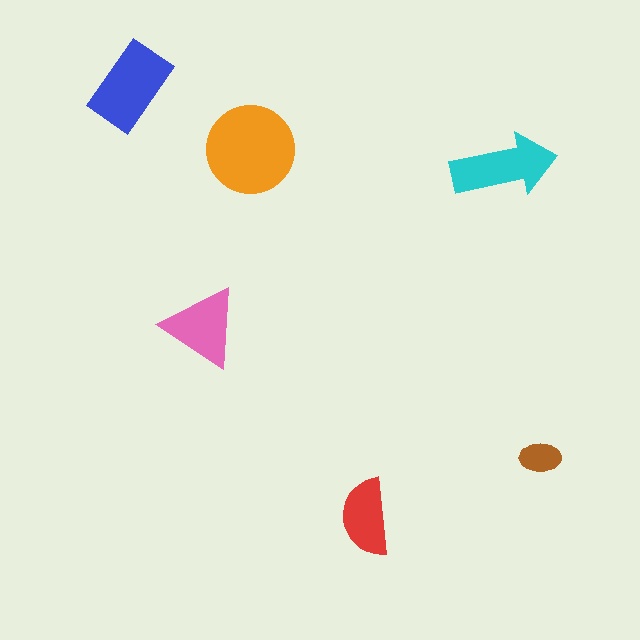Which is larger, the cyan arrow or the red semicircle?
The cyan arrow.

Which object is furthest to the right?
The brown ellipse is rightmost.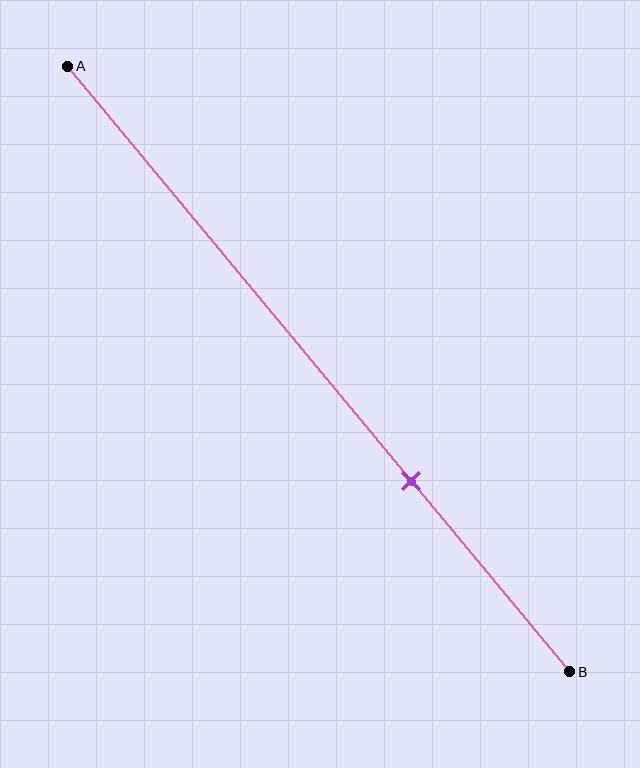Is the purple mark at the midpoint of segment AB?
No, the mark is at about 70% from A, not at the 50% midpoint.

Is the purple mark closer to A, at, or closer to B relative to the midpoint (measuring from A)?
The purple mark is closer to point B than the midpoint of segment AB.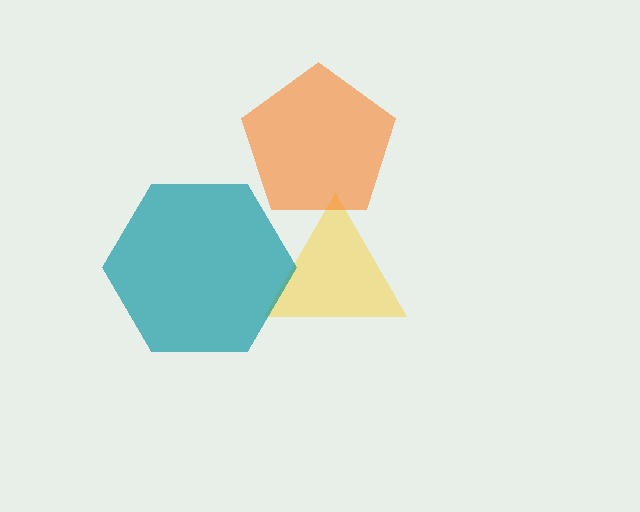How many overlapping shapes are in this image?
There are 3 overlapping shapes in the image.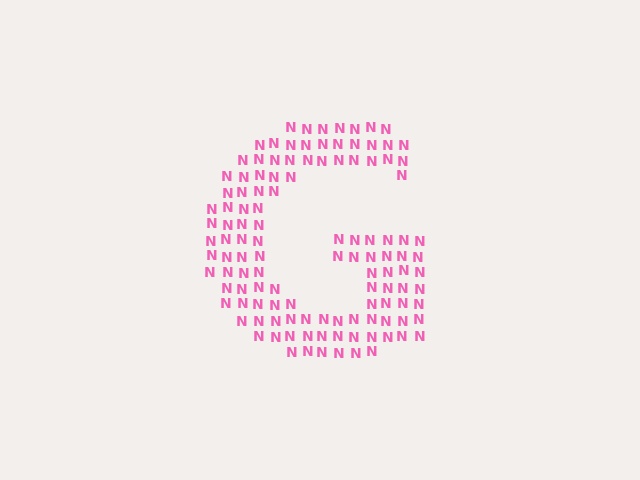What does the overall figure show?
The overall figure shows the letter G.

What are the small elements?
The small elements are letter N's.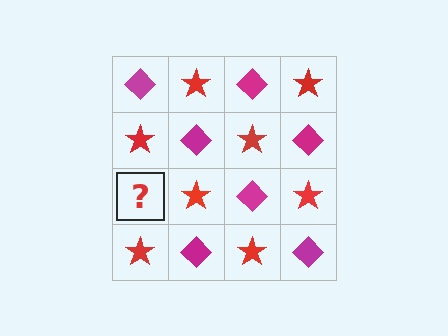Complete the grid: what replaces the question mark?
The question mark should be replaced with a magenta diamond.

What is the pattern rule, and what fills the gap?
The rule is that it alternates magenta diamond and red star in a checkerboard pattern. The gap should be filled with a magenta diamond.